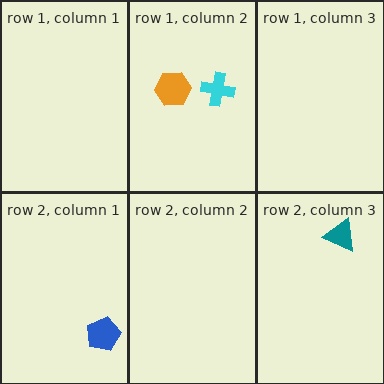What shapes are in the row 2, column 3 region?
The teal triangle.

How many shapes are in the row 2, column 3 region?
1.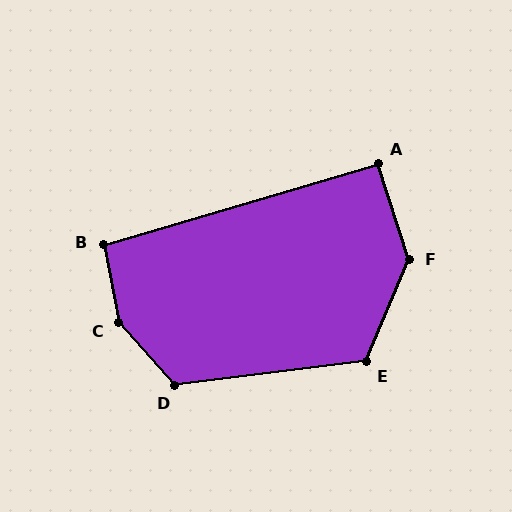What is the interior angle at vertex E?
Approximately 120 degrees (obtuse).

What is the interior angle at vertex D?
Approximately 125 degrees (obtuse).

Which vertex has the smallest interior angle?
A, at approximately 92 degrees.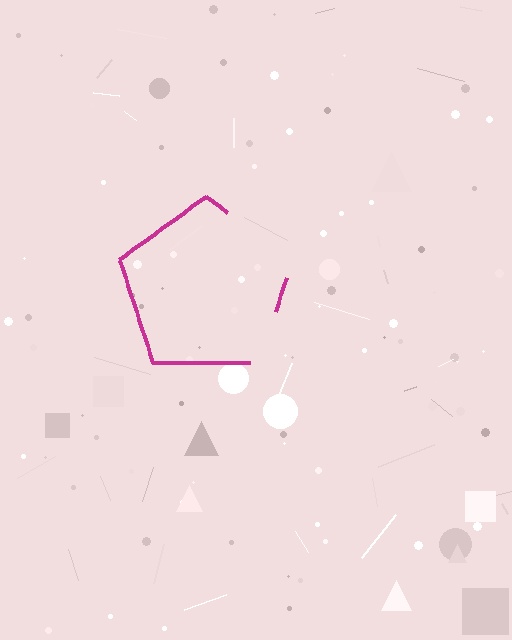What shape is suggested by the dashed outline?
The dashed outline suggests a pentagon.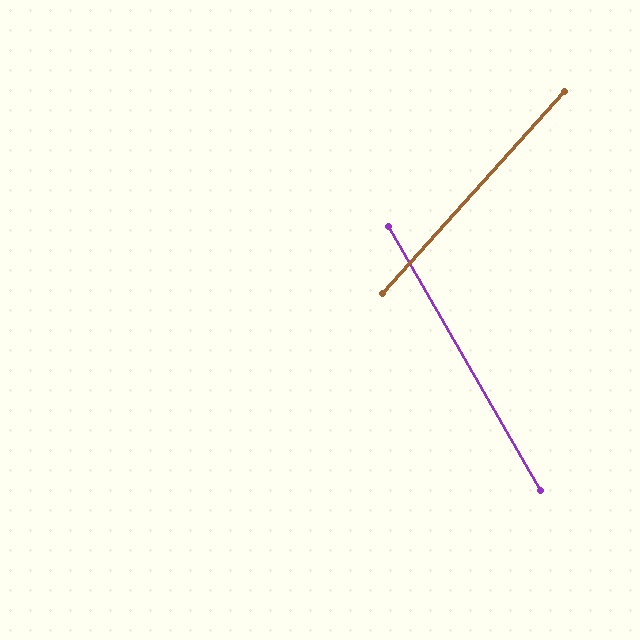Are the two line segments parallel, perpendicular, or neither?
Neither parallel nor perpendicular — they differ by about 72°.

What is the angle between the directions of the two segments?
Approximately 72 degrees.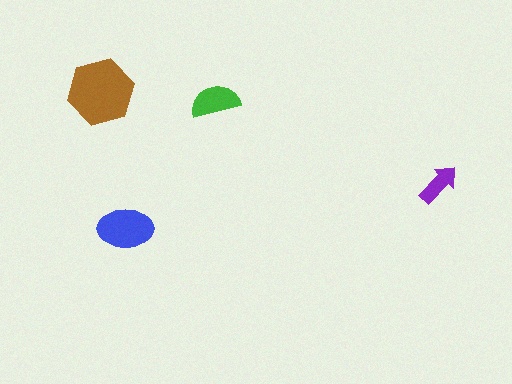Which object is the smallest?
The purple arrow.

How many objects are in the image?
There are 4 objects in the image.